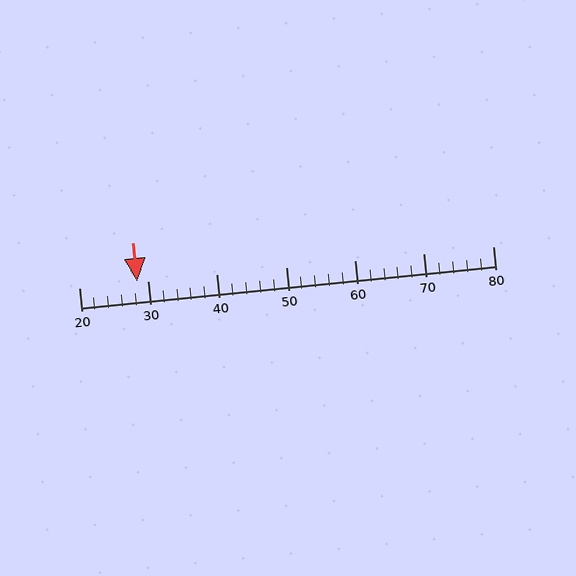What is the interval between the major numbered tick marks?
The major tick marks are spaced 10 units apart.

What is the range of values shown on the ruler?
The ruler shows values from 20 to 80.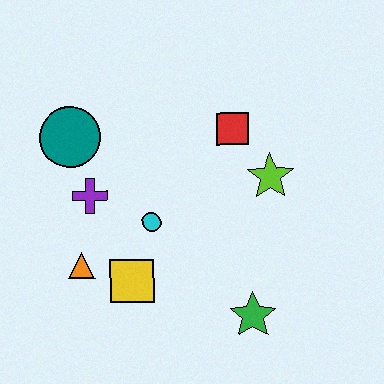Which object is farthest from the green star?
The teal circle is farthest from the green star.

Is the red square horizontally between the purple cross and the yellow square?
No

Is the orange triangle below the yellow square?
No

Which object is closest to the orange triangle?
The yellow square is closest to the orange triangle.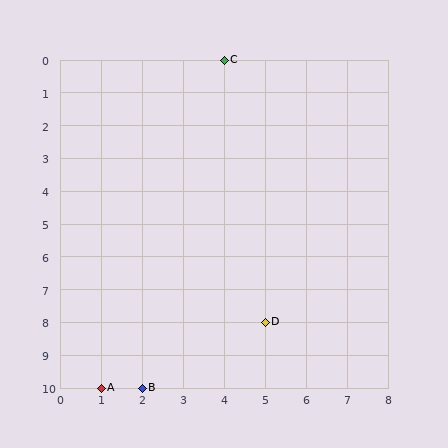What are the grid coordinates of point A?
Point A is at grid coordinates (1, 10).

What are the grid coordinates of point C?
Point C is at grid coordinates (4, 0).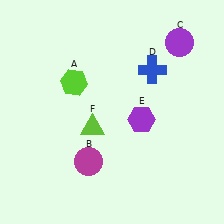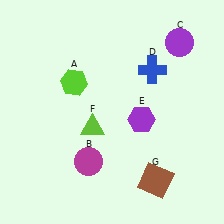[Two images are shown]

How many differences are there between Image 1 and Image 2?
There is 1 difference between the two images.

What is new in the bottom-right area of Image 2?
A brown square (G) was added in the bottom-right area of Image 2.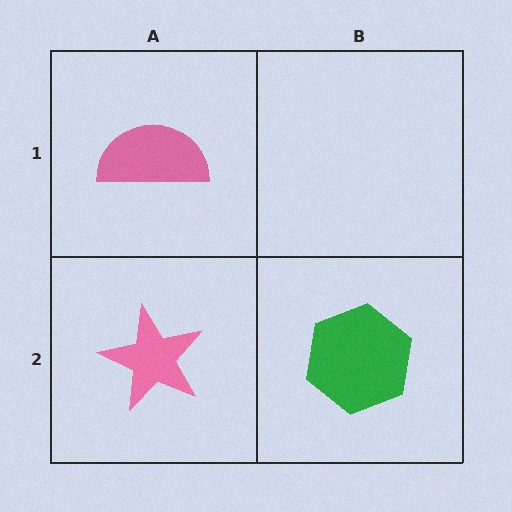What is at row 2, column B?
A green hexagon.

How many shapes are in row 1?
1 shape.